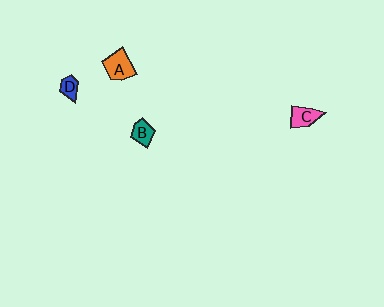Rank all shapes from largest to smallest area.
From largest to smallest: A (orange), C (pink), B (teal), D (blue).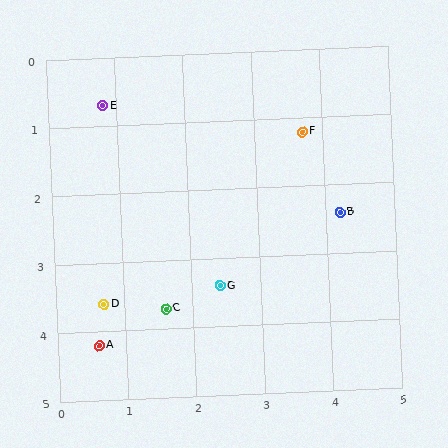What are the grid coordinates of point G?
Point G is at approximately (2.4, 3.4).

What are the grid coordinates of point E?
Point E is at approximately (0.8, 0.7).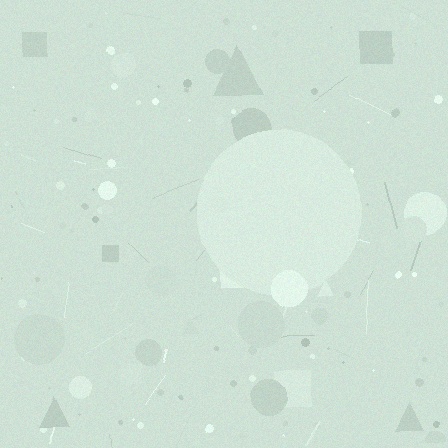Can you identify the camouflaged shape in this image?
The camouflaged shape is a circle.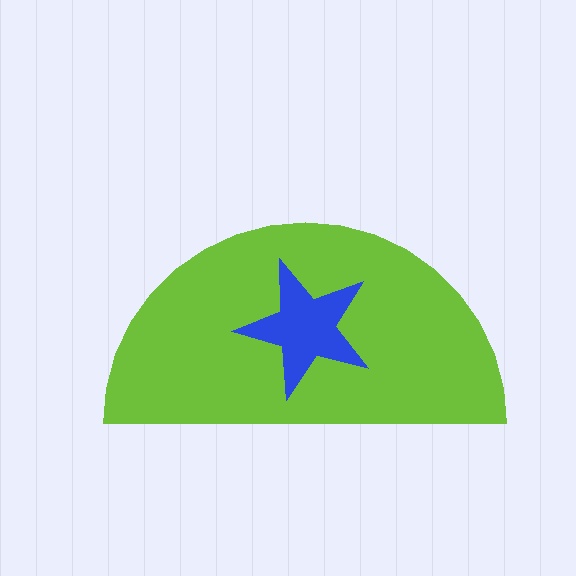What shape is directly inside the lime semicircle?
The blue star.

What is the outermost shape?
The lime semicircle.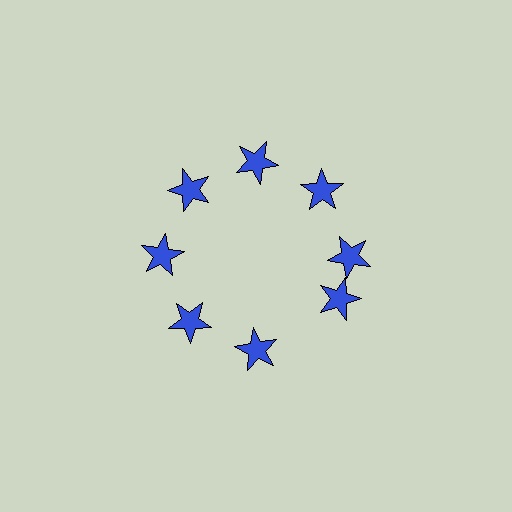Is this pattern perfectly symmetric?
No. The 8 blue stars are arranged in a ring, but one element near the 4 o'clock position is rotated out of alignment along the ring, breaking the 8-fold rotational symmetry.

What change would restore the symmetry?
The symmetry would be restored by rotating it back into even spacing with its neighbors so that all 8 stars sit at equal angles and equal distance from the center.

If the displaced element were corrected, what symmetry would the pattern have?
It would have 8-fold rotational symmetry — the pattern would map onto itself every 45 degrees.